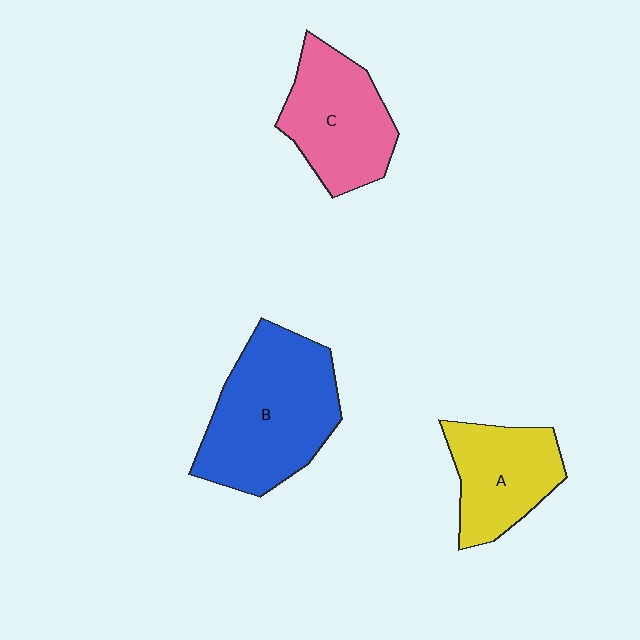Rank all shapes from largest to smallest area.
From largest to smallest: B (blue), C (pink), A (yellow).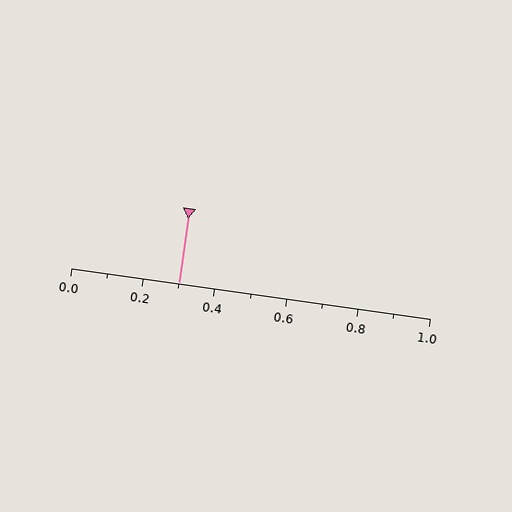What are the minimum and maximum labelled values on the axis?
The axis runs from 0.0 to 1.0.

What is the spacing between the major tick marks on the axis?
The major ticks are spaced 0.2 apart.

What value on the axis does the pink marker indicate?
The marker indicates approximately 0.3.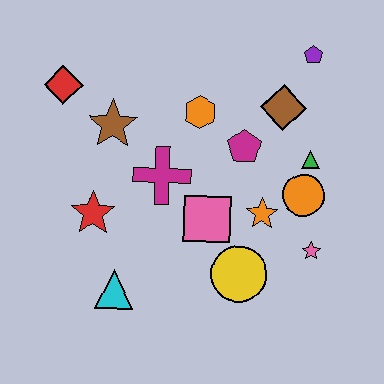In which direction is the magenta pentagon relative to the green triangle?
The magenta pentagon is to the left of the green triangle.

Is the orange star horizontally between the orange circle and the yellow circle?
Yes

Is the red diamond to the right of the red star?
No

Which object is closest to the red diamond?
The brown star is closest to the red diamond.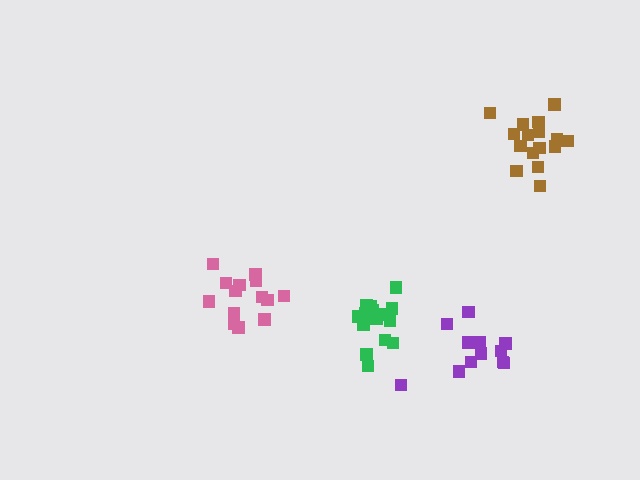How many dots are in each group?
Group 1: 12 dots, Group 2: 14 dots, Group 3: 16 dots, Group 4: 15 dots (57 total).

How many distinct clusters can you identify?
There are 4 distinct clusters.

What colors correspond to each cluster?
The clusters are colored: purple, pink, brown, green.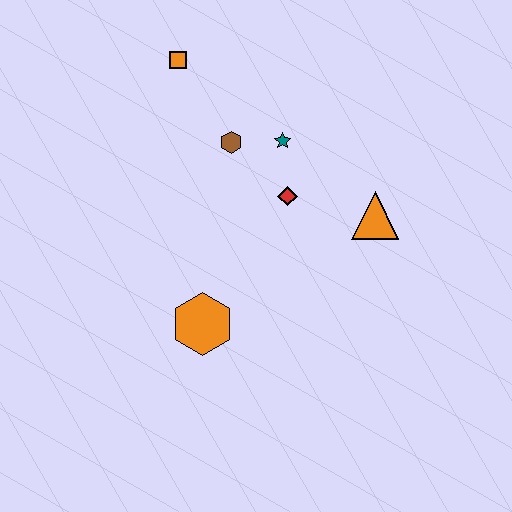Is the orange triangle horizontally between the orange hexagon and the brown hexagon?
No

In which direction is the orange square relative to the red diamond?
The orange square is above the red diamond.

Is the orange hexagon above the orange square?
No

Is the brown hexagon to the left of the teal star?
Yes